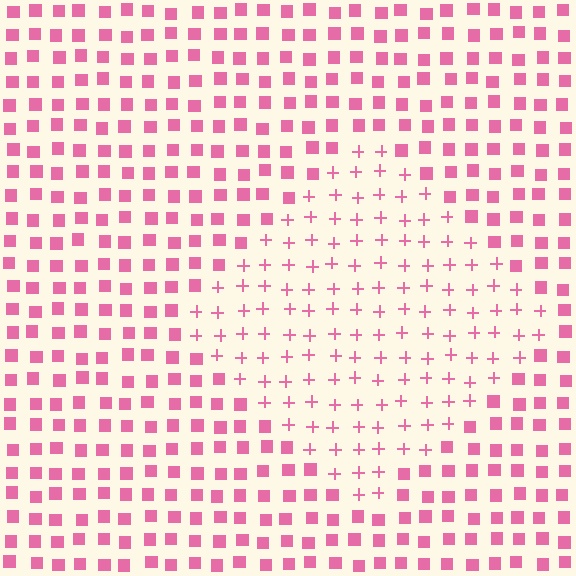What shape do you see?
I see a diamond.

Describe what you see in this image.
The image is filled with small pink elements arranged in a uniform grid. A diamond-shaped region contains plus signs, while the surrounding area contains squares. The boundary is defined purely by the change in element shape.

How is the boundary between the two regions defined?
The boundary is defined by a change in element shape: plus signs inside vs. squares outside. All elements share the same color and spacing.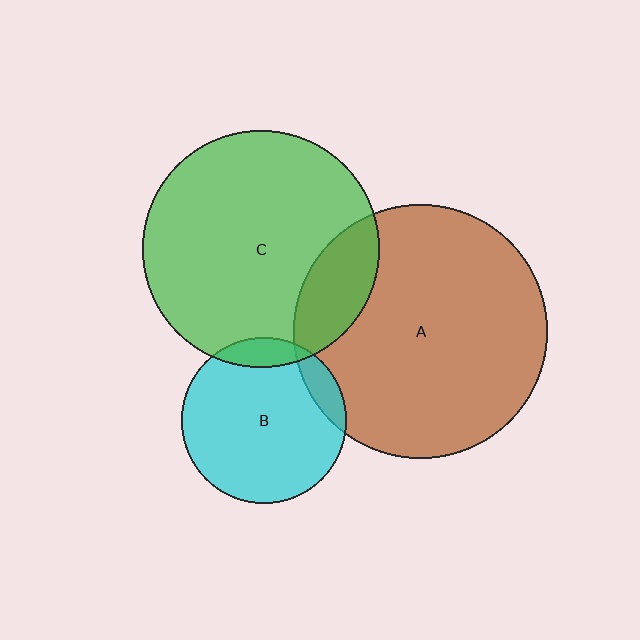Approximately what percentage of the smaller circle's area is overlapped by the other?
Approximately 10%.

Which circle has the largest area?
Circle A (brown).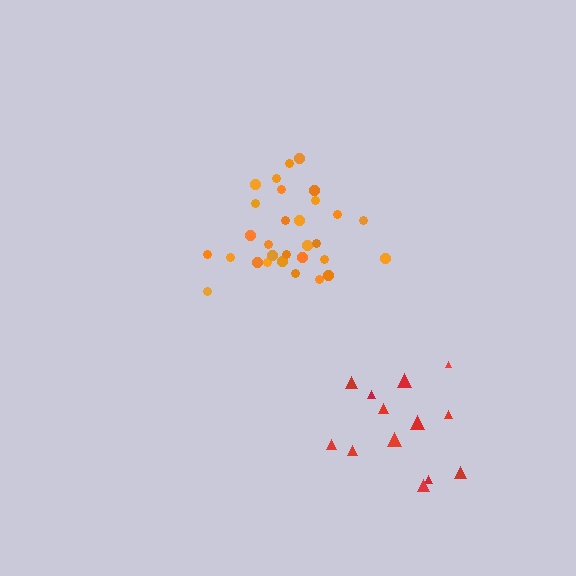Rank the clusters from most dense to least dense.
orange, red.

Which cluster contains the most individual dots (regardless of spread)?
Orange (30).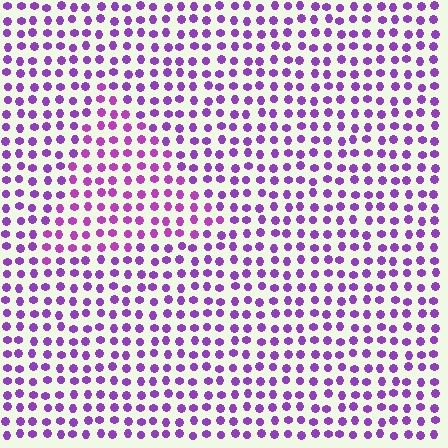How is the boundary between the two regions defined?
The boundary is defined purely by a slight shift in hue (about 20 degrees). Spacing, size, and orientation are identical on both sides.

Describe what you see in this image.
The image is filled with small purple elements in a uniform arrangement. A triangle-shaped region is visible where the elements are tinted to a slightly different hue, forming a subtle color boundary.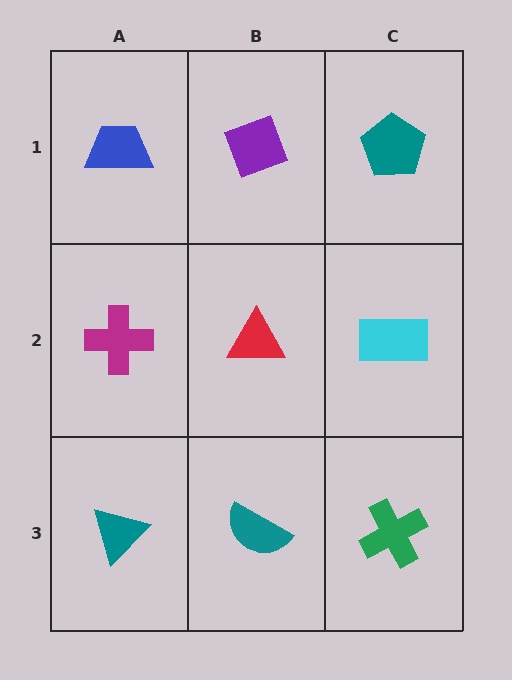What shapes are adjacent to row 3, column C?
A cyan rectangle (row 2, column C), a teal semicircle (row 3, column B).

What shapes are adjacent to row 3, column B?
A red triangle (row 2, column B), a teal triangle (row 3, column A), a green cross (row 3, column C).